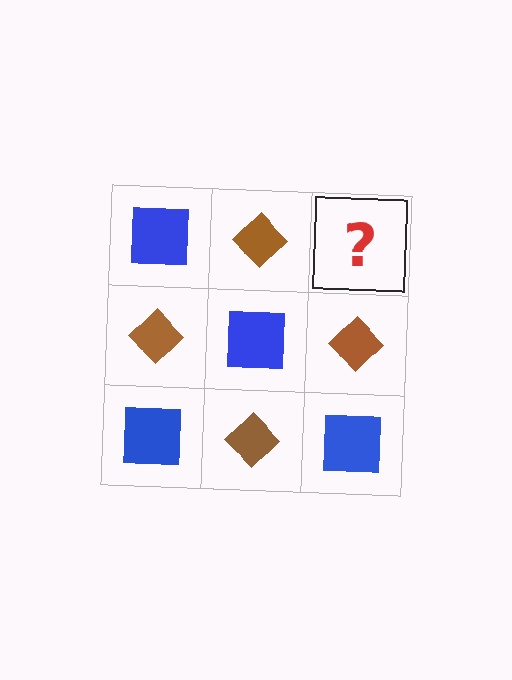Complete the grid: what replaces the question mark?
The question mark should be replaced with a blue square.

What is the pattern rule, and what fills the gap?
The rule is that it alternates blue square and brown diamond in a checkerboard pattern. The gap should be filled with a blue square.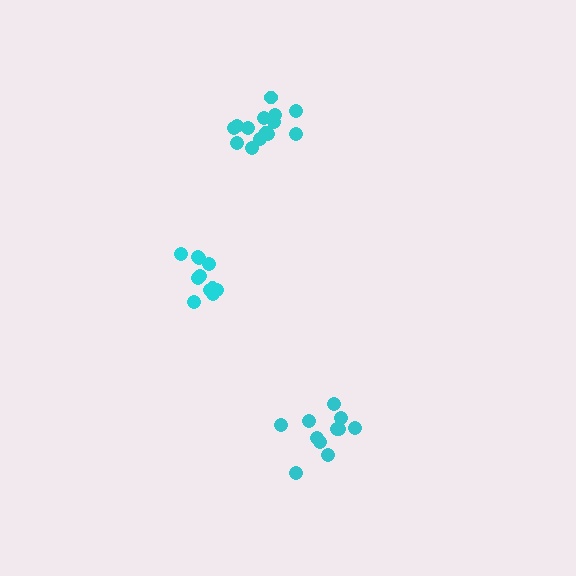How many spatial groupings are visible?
There are 3 spatial groupings.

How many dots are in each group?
Group 1: 14 dots, Group 2: 11 dots, Group 3: 11 dots (36 total).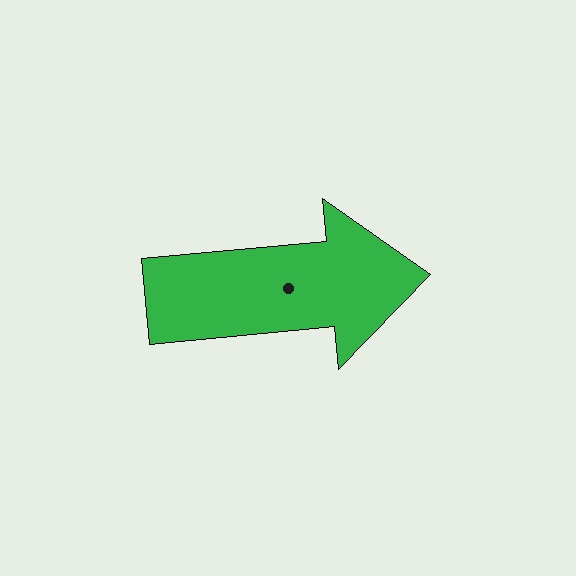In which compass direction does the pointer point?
East.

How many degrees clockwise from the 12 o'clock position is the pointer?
Approximately 85 degrees.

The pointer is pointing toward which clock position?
Roughly 3 o'clock.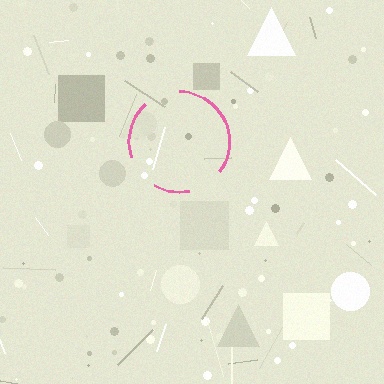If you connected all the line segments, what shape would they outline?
They would outline a circle.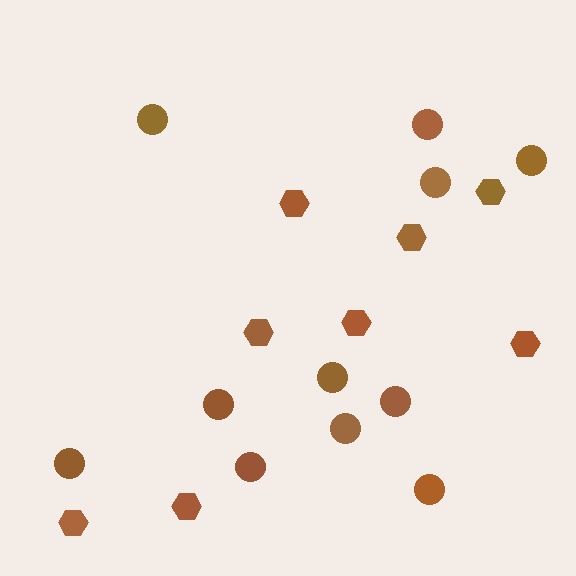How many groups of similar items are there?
There are 2 groups: one group of hexagons (8) and one group of circles (11).